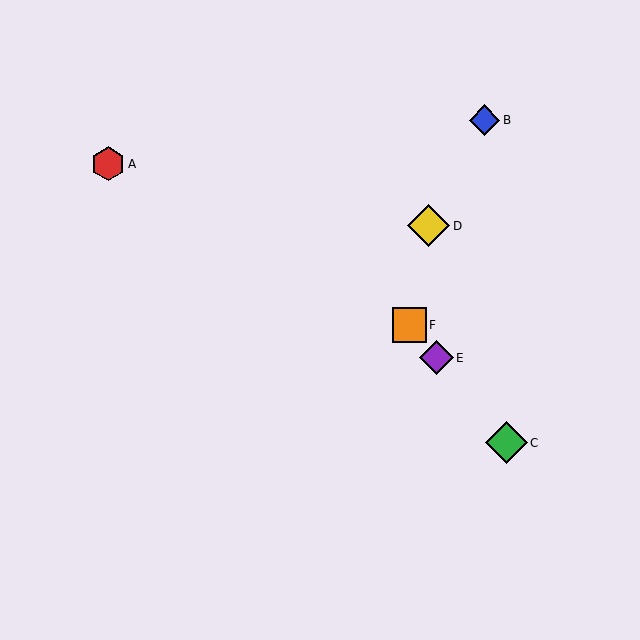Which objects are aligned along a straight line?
Objects C, E, F are aligned along a straight line.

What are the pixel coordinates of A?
Object A is at (108, 164).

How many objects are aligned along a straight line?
3 objects (C, E, F) are aligned along a straight line.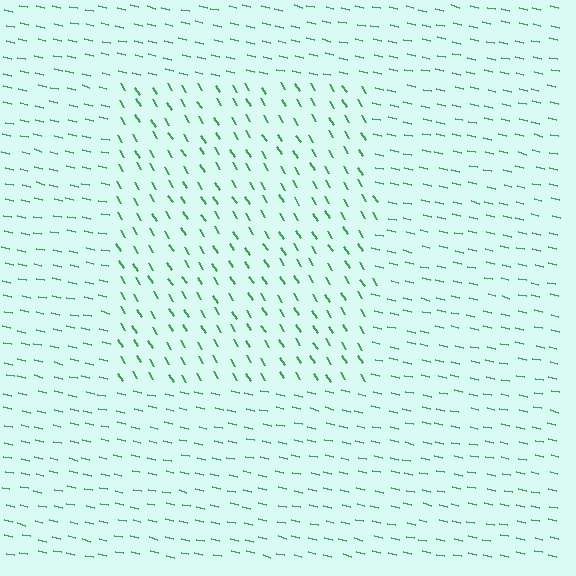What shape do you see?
I see a rectangle.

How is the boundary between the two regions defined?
The boundary is defined purely by a change in line orientation (approximately 45 degrees difference). All lines are the same color and thickness.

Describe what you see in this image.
The image is filled with small green line segments. A rectangle region in the image has lines oriented differently from the surrounding lines, creating a visible texture boundary.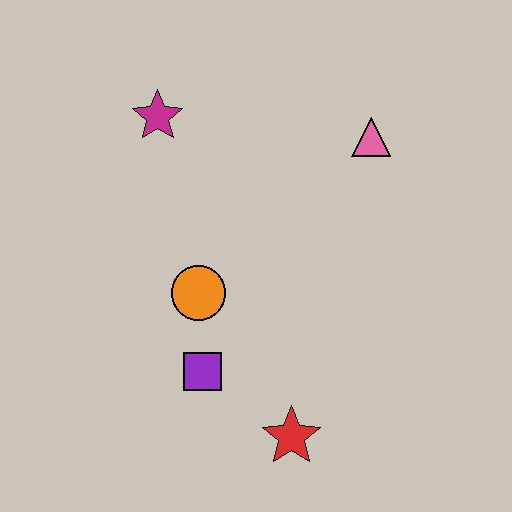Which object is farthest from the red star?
The magenta star is farthest from the red star.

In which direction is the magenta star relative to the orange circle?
The magenta star is above the orange circle.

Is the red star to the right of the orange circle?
Yes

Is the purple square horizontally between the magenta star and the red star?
Yes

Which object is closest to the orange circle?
The purple square is closest to the orange circle.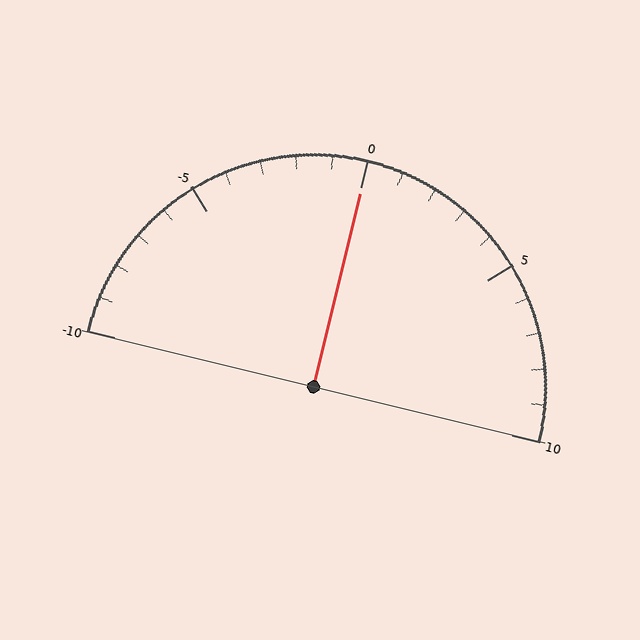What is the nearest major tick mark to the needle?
The nearest major tick mark is 0.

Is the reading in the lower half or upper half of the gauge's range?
The reading is in the upper half of the range (-10 to 10).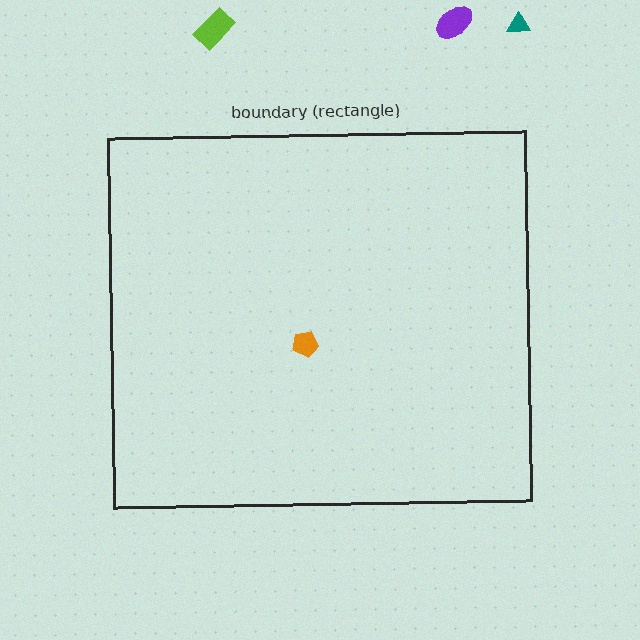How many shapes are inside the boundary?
1 inside, 3 outside.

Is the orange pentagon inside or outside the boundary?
Inside.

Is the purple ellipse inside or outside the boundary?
Outside.